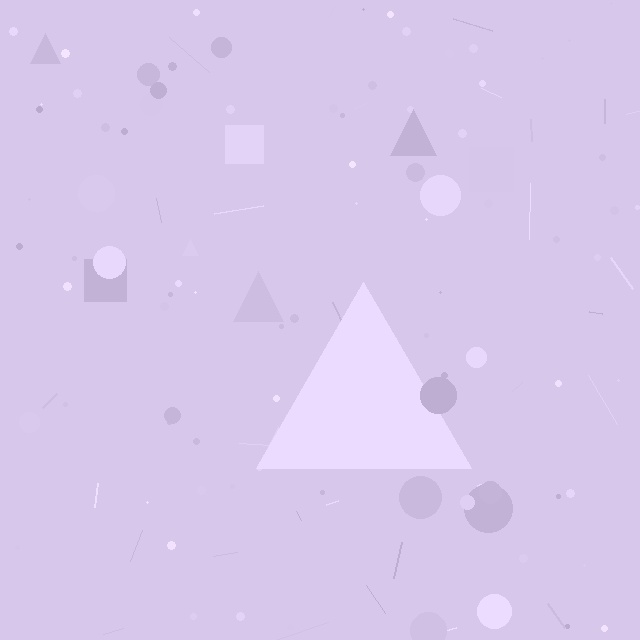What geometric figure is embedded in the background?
A triangle is embedded in the background.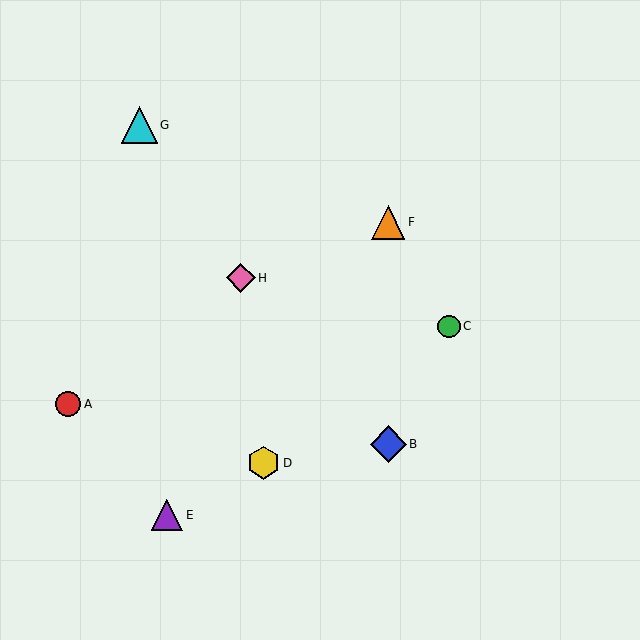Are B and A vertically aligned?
No, B is at x≈388 and A is at x≈68.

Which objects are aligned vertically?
Objects B, F are aligned vertically.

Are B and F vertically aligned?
Yes, both are at x≈388.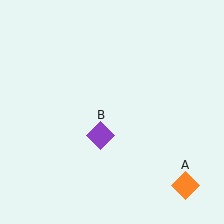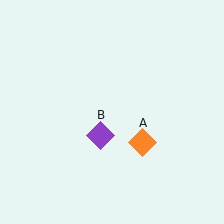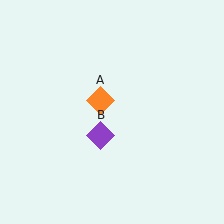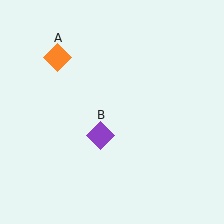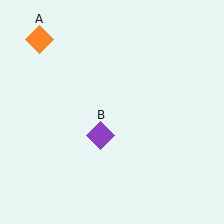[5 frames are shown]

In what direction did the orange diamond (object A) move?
The orange diamond (object A) moved up and to the left.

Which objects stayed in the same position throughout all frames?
Purple diamond (object B) remained stationary.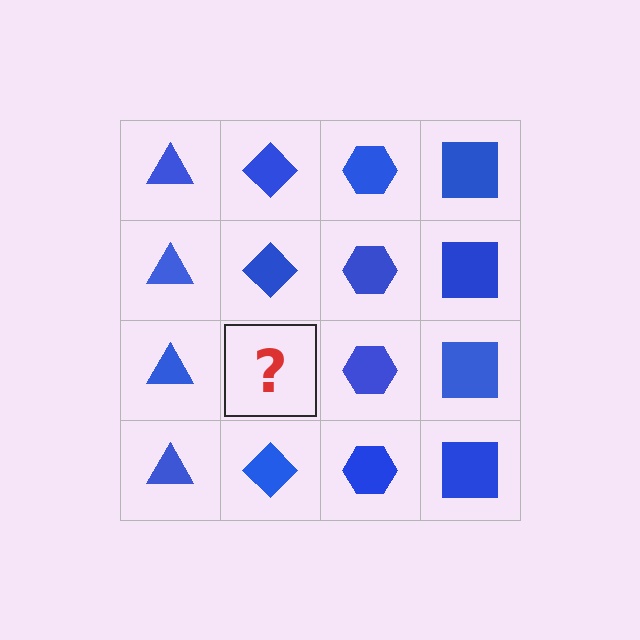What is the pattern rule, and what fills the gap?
The rule is that each column has a consistent shape. The gap should be filled with a blue diamond.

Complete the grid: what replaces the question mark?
The question mark should be replaced with a blue diamond.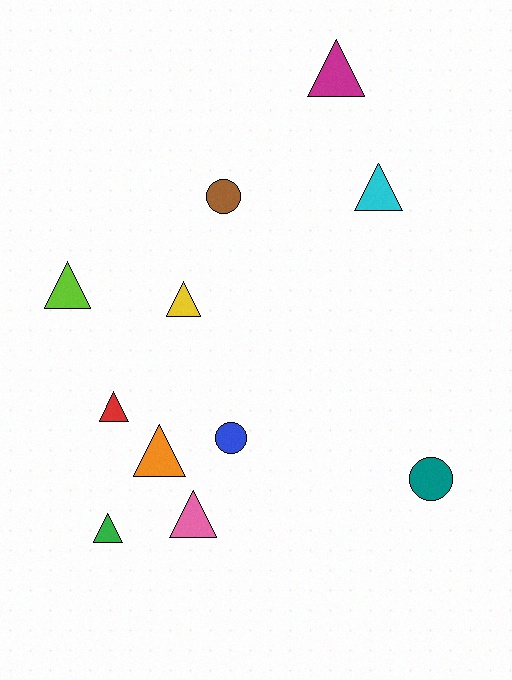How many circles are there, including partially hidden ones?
There are 3 circles.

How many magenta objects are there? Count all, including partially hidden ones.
There is 1 magenta object.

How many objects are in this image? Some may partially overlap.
There are 11 objects.